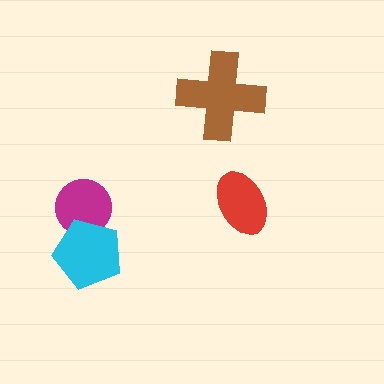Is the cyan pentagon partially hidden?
No, no other shape covers it.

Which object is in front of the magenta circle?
The cyan pentagon is in front of the magenta circle.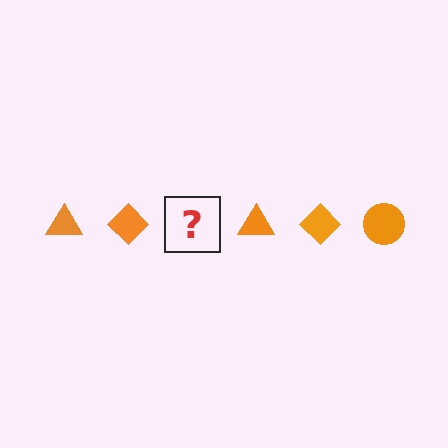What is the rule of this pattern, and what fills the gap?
The rule is that the pattern cycles through triangle, diamond, circle shapes in orange. The gap should be filled with an orange circle.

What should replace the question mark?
The question mark should be replaced with an orange circle.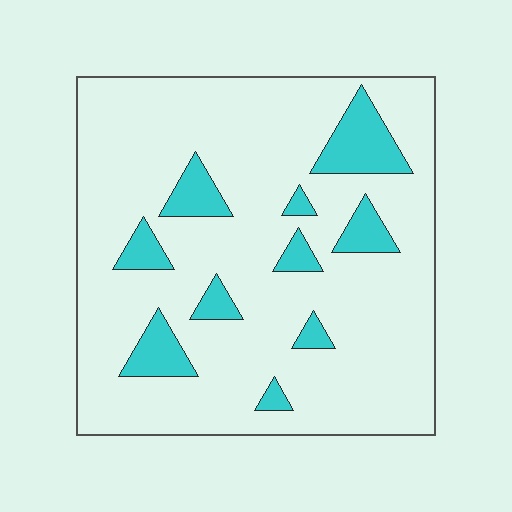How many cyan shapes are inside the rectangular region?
10.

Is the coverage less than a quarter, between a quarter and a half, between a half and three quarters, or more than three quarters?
Less than a quarter.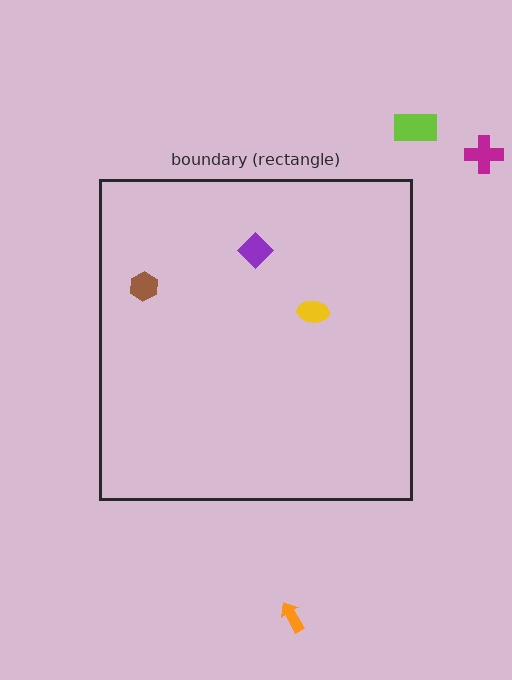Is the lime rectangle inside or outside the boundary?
Outside.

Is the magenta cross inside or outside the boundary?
Outside.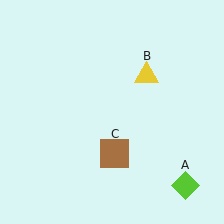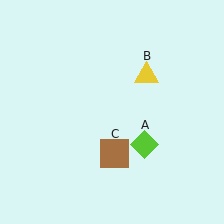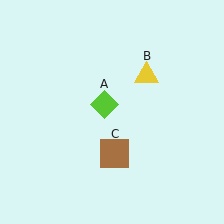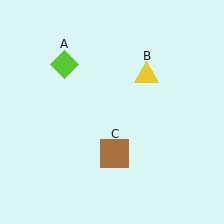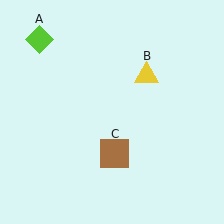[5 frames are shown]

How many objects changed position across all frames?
1 object changed position: lime diamond (object A).